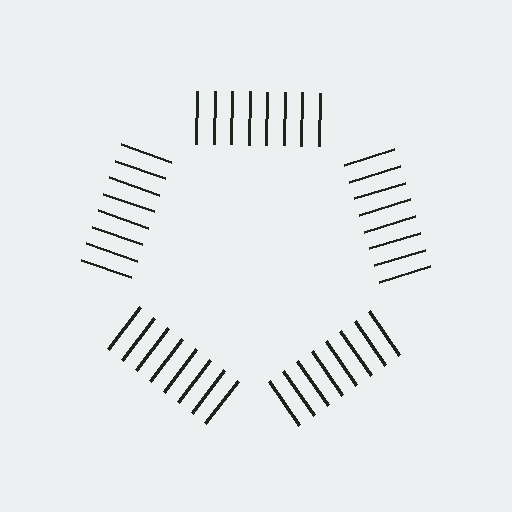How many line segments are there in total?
40 — 8 along each of the 5 edges.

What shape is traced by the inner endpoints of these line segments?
An illusory pentagon — the line segments terminate on its edges but no continuous stroke is drawn.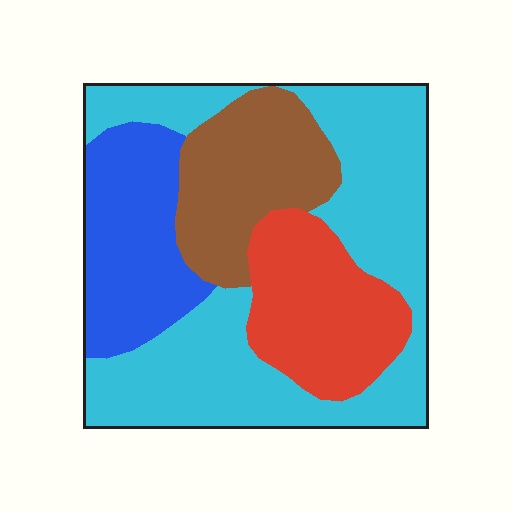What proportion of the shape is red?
Red takes up between a sixth and a third of the shape.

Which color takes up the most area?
Cyan, at roughly 45%.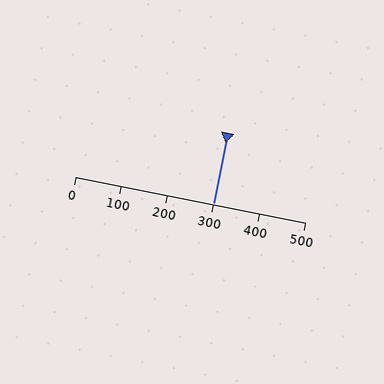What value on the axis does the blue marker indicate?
The marker indicates approximately 300.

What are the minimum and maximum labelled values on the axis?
The axis runs from 0 to 500.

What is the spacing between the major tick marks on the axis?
The major ticks are spaced 100 apart.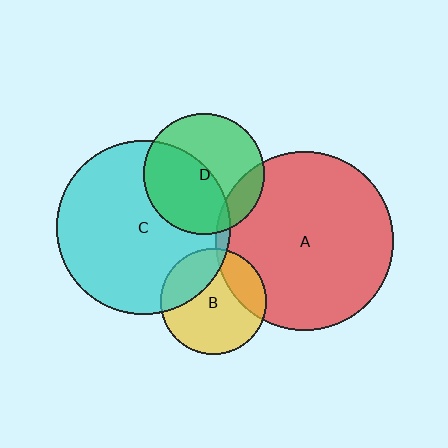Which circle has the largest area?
Circle A (red).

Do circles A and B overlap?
Yes.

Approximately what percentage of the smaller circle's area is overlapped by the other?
Approximately 20%.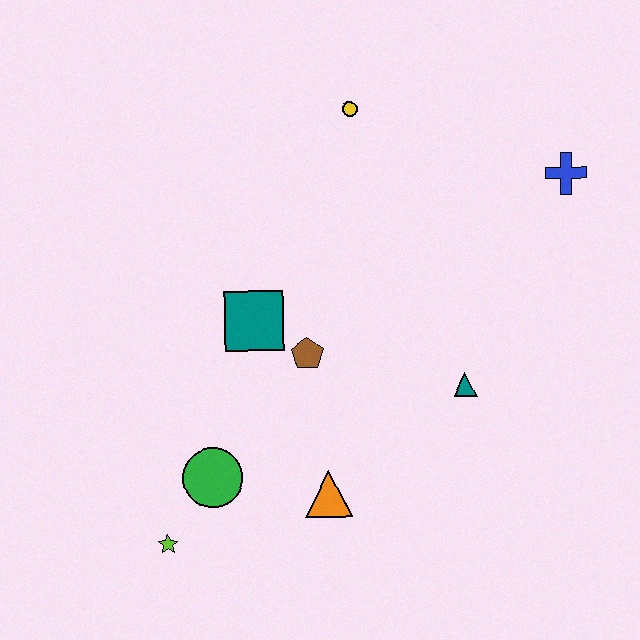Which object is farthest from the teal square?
The blue cross is farthest from the teal square.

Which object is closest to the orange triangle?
The green circle is closest to the orange triangle.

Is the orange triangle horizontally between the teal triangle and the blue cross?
No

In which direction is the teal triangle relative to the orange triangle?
The teal triangle is to the right of the orange triangle.